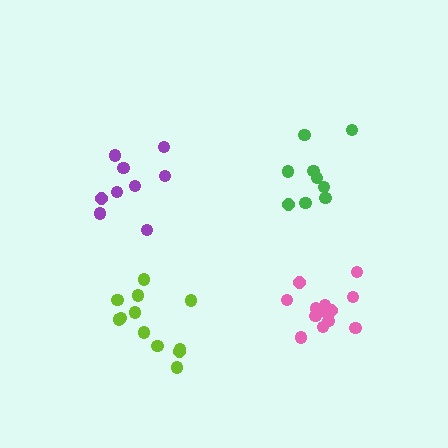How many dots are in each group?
Group 1: 9 dots, Group 2: 12 dots, Group 3: 13 dots, Group 4: 9 dots (43 total).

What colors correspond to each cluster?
The clusters are colored: green, lime, pink, purple.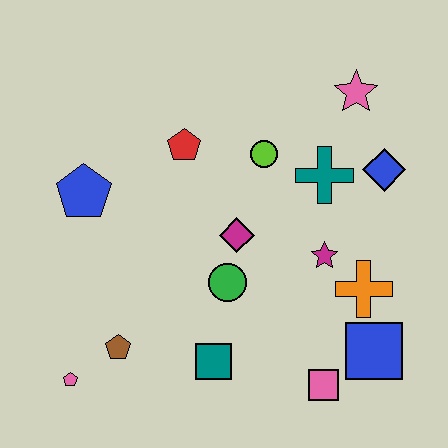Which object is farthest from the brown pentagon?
The pink star is farthest from the brown pentagon.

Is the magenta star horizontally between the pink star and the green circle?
Yes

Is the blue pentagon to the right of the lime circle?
No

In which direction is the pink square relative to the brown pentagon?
The pink square is to the right of the brown pentagon.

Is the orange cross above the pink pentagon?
Yes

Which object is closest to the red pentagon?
The lime circle is closest to the red pentagon.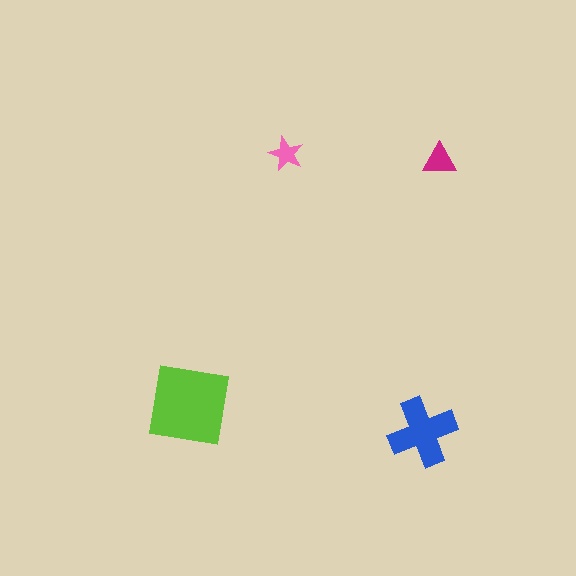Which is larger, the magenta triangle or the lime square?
The lime square.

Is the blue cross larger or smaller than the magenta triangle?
Larger.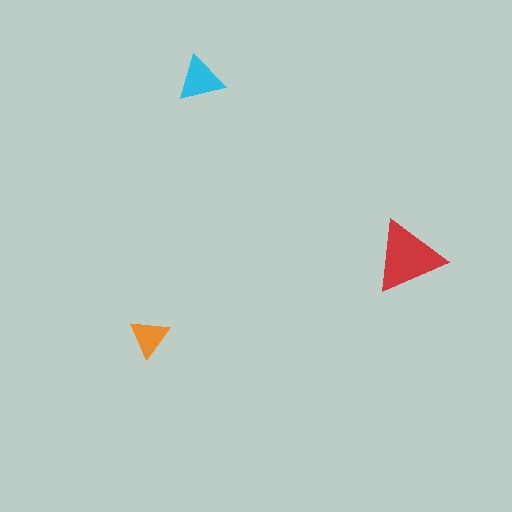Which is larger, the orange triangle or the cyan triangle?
The cyan one.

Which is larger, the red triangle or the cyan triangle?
The red one.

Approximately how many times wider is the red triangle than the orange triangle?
About 2 times wider.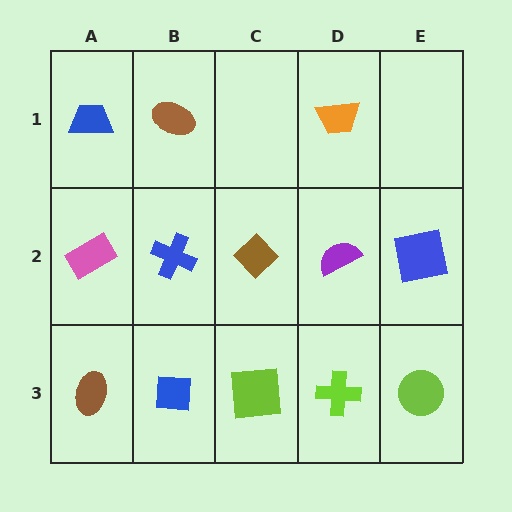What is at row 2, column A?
A pink rectangle.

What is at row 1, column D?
An orange trapezoid.